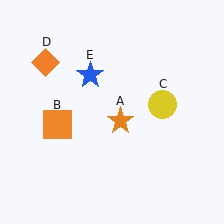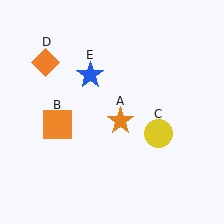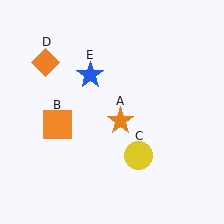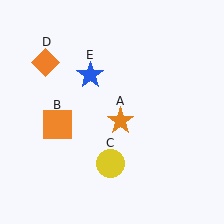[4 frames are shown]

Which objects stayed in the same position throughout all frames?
Orange star (object A) and orange square (object B) and orange diamond (object D) and blue star (object E) remained stationary.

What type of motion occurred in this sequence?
The yellow circle (object C) rotated clockwise around the center of the scene.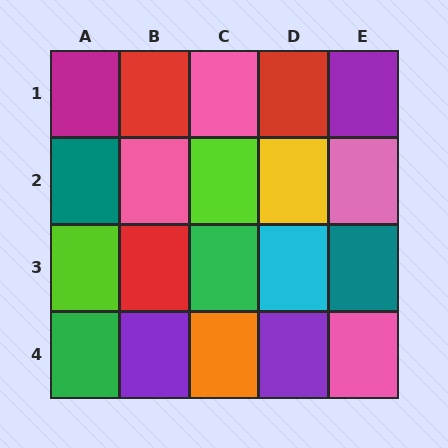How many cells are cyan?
1 cell is cyan.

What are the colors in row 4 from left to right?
Green, purple, orange, purple, pink.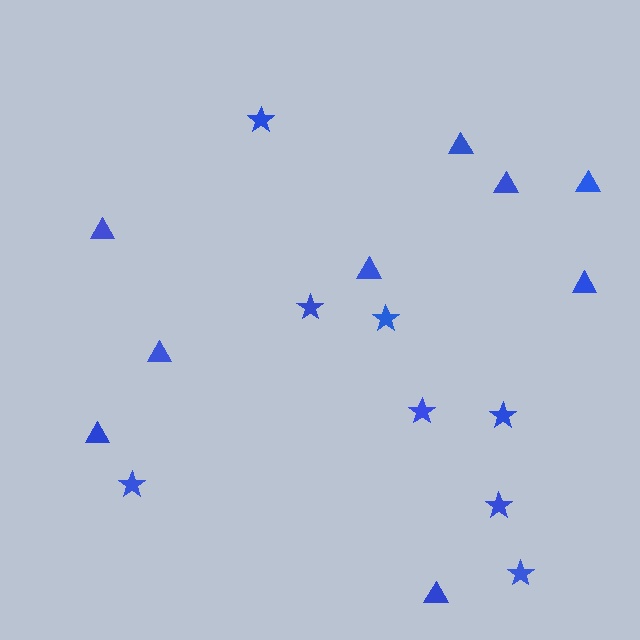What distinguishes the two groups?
There are 2 groups: one group of triangles (9) and one group of stars (8).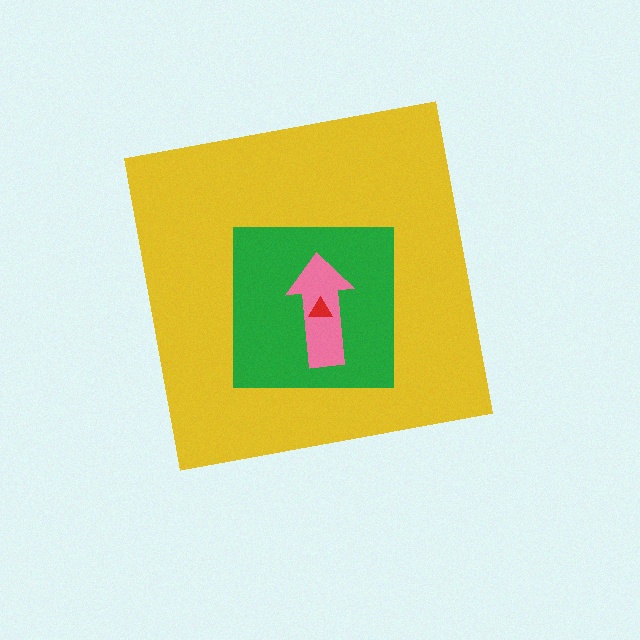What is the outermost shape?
The yellow square.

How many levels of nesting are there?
4.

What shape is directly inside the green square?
The pink arrow.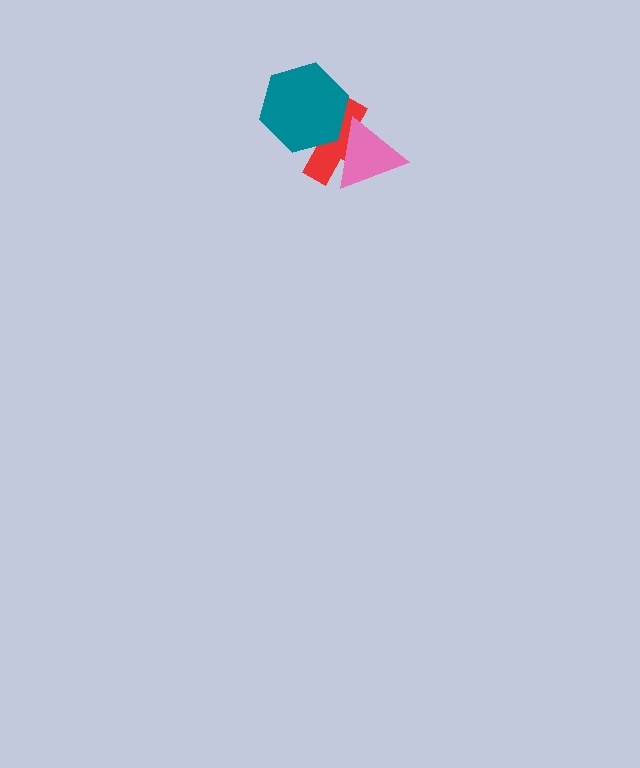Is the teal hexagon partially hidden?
No, no other shape covers it.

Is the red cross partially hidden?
Yes, it is partially covered by another shape.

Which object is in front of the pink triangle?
The teal hexagon is in front of the pink triangle.